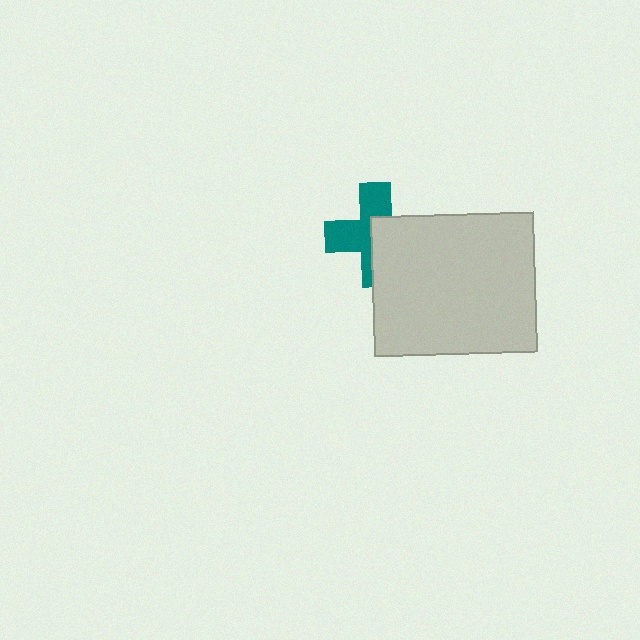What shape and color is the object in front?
The object in front is a light gray rectangle.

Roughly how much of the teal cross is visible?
About half of it is visible (roughly 52%).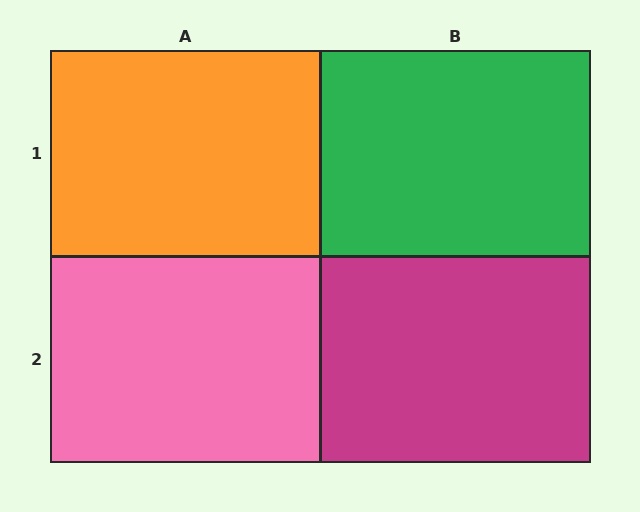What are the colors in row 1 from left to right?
Orange, green.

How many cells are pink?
1 cell is pink.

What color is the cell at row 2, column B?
Magenta.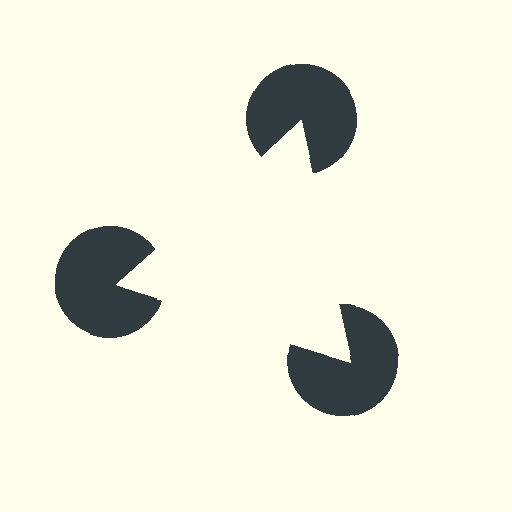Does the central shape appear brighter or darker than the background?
It typically appears slightly brighter than the background, even though no actual brightness change is drawn.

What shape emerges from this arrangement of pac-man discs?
An illusory triangle — its edges are inferred from the aligned wedge cuts in the pac-man discs, not physically drawn.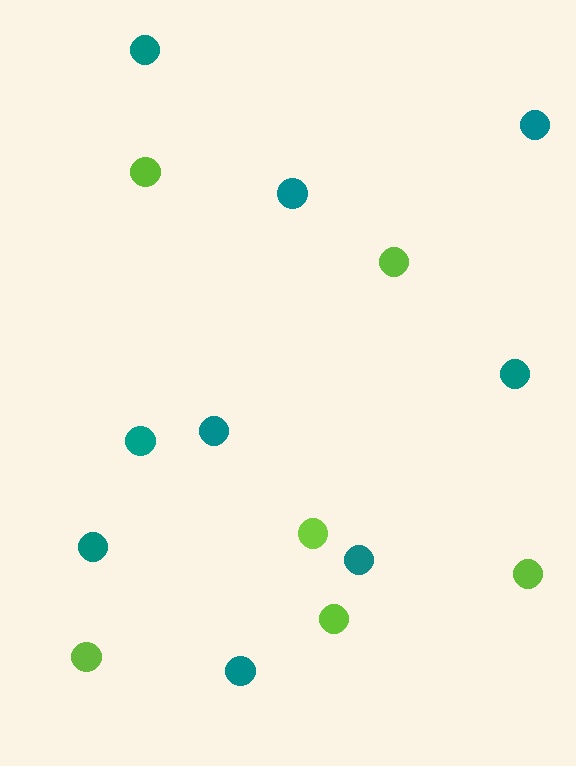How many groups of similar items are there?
There are 2 groups: one group of teal circles (9) and one group of lime circles (6).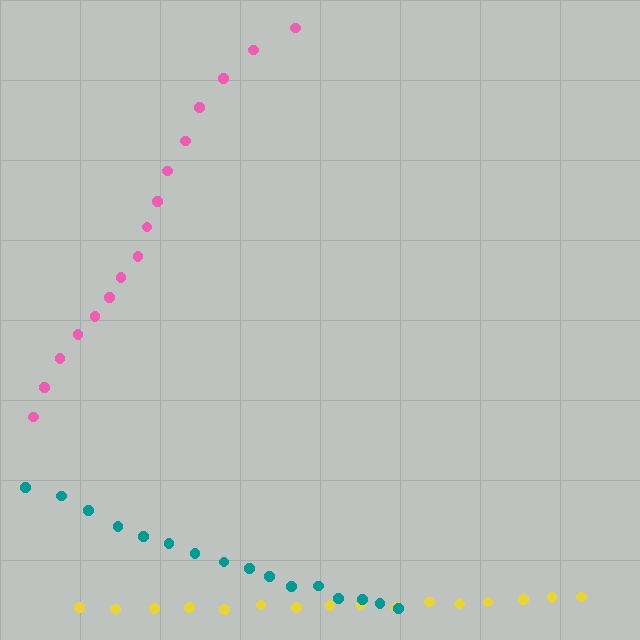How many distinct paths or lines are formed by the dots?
There are 3 distinct paths.